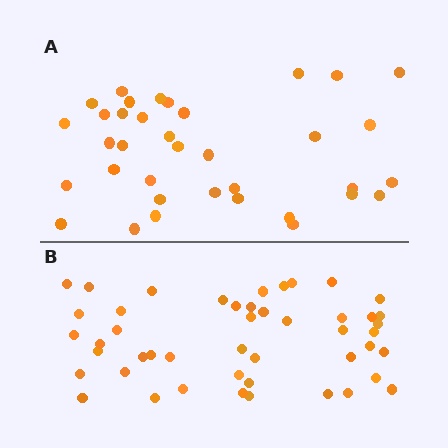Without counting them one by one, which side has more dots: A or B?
Region B (the bottom region) has more dots.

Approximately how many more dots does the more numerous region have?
Region B has roughly 12 or so more dots than region A.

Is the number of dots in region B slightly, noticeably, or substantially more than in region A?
Region B has noticeably more, but not dramatically so. The ratio is roughly 1.3 to 1.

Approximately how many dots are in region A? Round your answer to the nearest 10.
About 40 dots. (The exact count is 36, which rounds to 40.)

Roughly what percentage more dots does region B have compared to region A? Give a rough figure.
About 30% more.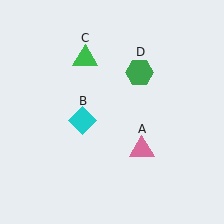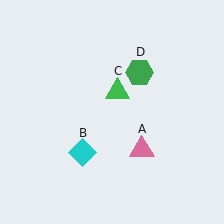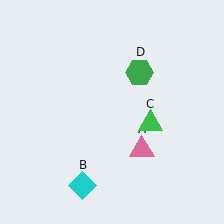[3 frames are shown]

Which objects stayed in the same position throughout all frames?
Pink triangle (object A) and green hexagon (object D) remained stationary.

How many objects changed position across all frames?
2 objects changed position: cyan diamond (object B), green triangle (object C).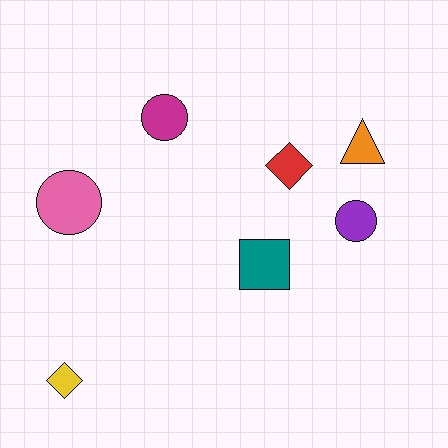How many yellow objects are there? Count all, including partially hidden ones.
There is 1 yellow object.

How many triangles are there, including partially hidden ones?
There is 1 triangle.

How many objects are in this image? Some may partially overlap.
There are 7 objects.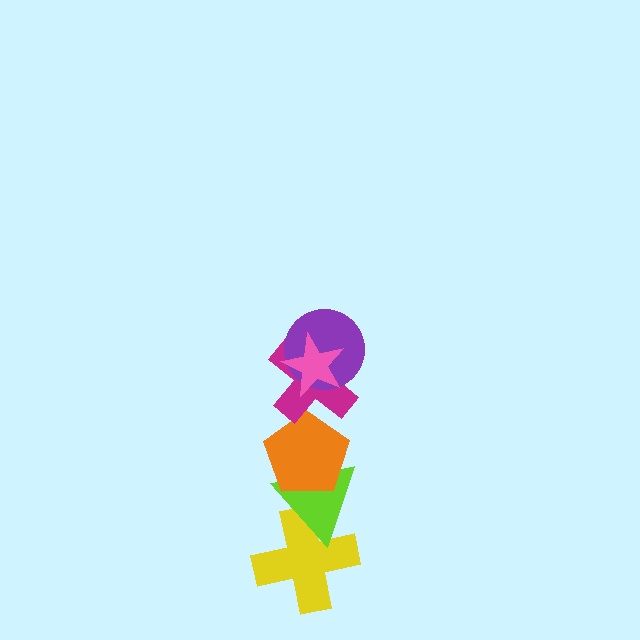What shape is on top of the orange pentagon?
The magenta cross is on top of the orange pentagon.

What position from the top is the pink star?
The pink star is 1st from the top.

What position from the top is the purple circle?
The purple circle is 2nd from the top.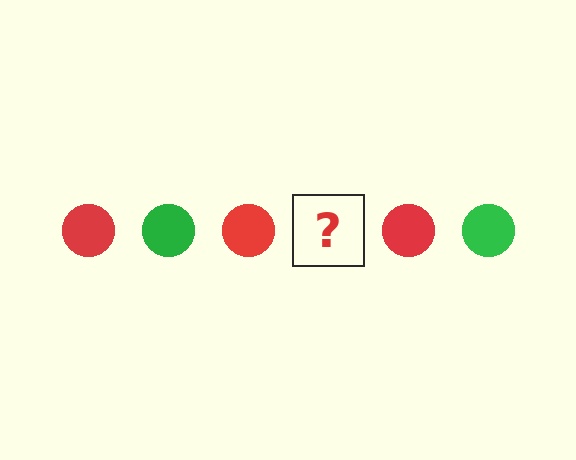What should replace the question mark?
The question mark should be replaced with a green circle.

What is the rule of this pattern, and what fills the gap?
The rule is that the pattern cycles through red, green circles. The gap should be filled with a green circle.